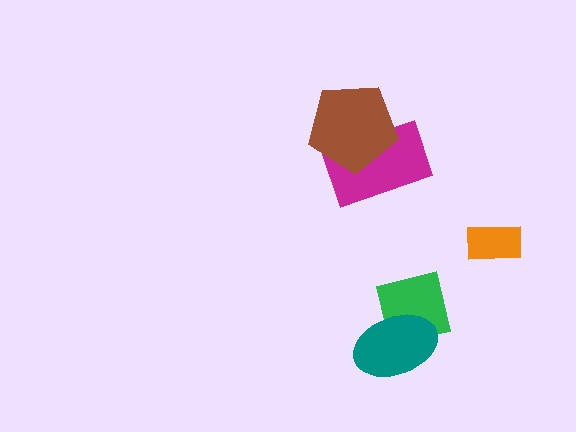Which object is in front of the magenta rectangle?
The brown pentagon is in front of the magenta rectangle.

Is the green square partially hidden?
Yes, it is partially covered by another shape.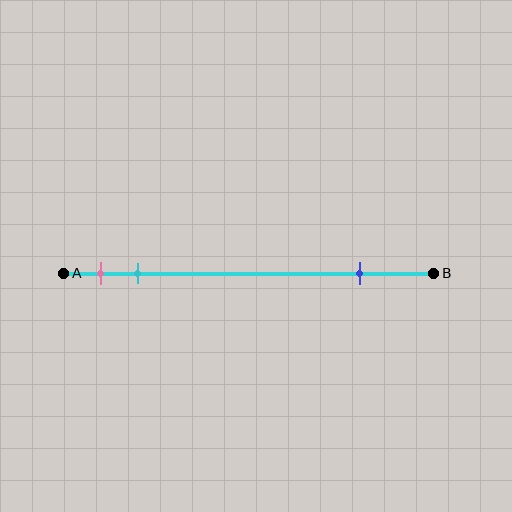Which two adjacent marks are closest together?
The pink and cyan marks are the closest adjacent pair.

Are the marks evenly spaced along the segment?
No, the marks are not evenly spaced.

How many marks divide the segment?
There are 3 marks dividing the segment.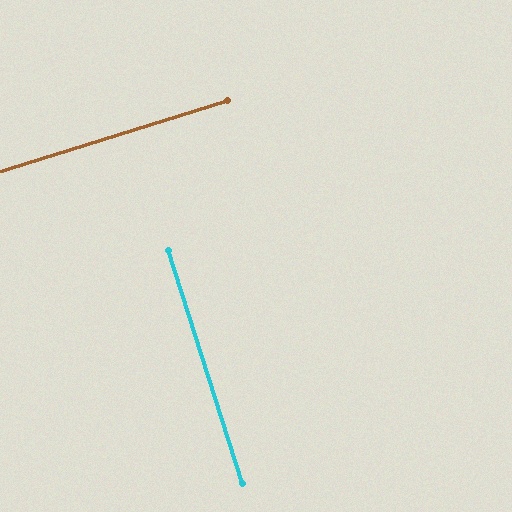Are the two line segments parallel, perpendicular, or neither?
Perpendicular — they meet at approximately 89°.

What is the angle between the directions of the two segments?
Approximately 89 degrees.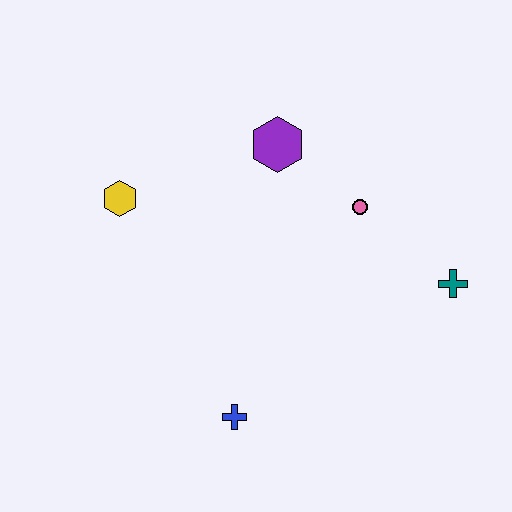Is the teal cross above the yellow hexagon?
No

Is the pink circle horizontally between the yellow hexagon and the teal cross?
Yes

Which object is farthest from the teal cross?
The yellow hexagon is farthest from the teal cross.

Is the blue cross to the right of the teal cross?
No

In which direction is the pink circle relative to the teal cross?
The pink circle is to the left of the teal cross.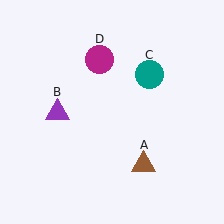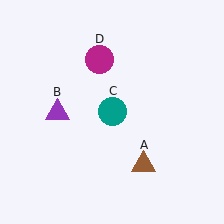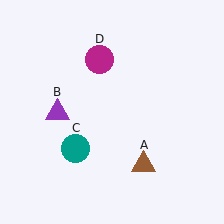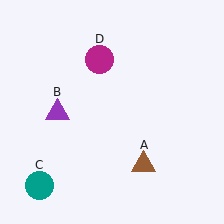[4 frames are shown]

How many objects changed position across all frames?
1 object changed position: teal circle (object C).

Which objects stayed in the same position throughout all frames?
Brown triangle (object A) and purple triangle (object B) and magenta circle (object D) remained stationary.